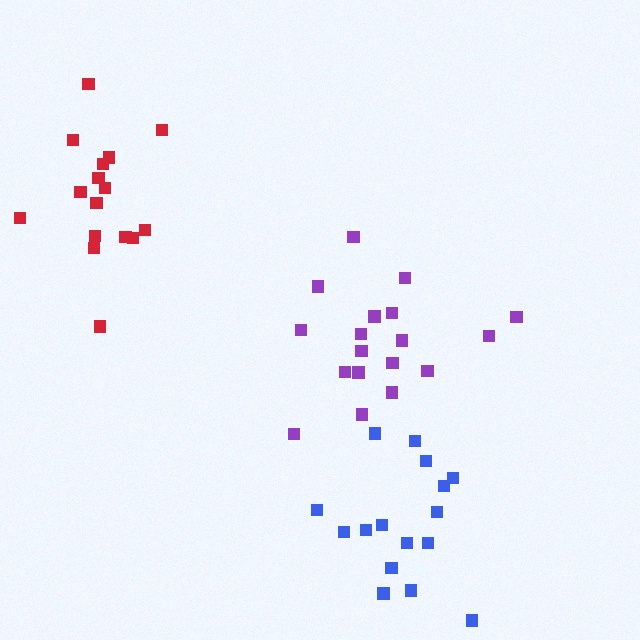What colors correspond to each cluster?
The clusters are colored: purple, blue, red.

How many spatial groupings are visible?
There are 3 spatial groupings.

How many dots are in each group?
Group 1: 18 dots, Group 2: 16 dots, Group 3: 16 dots (50 total).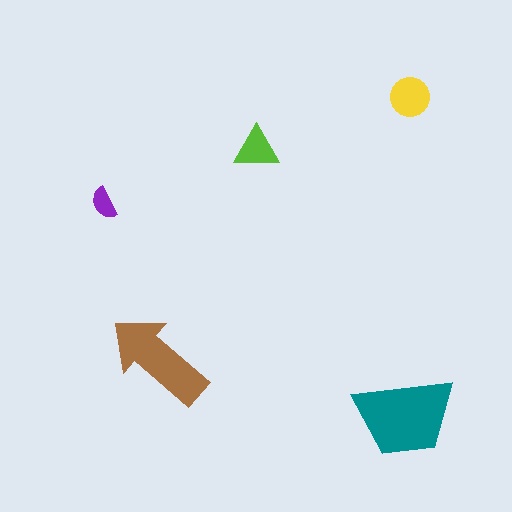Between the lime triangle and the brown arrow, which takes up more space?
The brown arrow.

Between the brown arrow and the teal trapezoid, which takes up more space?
The teal trapezoid.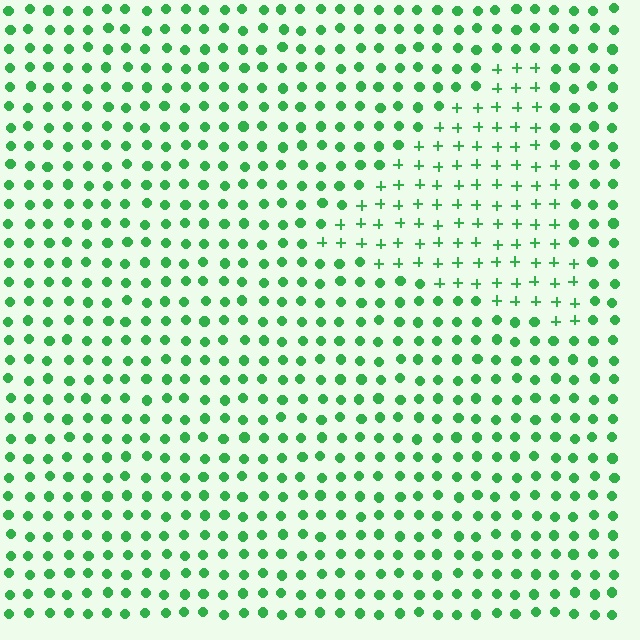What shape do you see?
I see a triangle.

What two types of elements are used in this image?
The image uses plus signs inside the triangle region and circles outside it.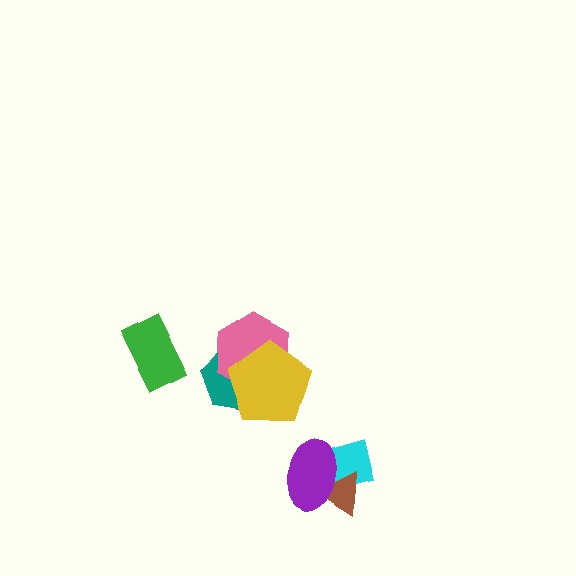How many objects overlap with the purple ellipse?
2 objects overlap with the purple ellipse.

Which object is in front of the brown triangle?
The purple ellipse is in front of the brown triangle.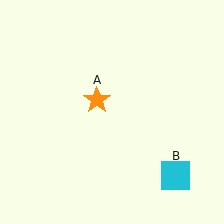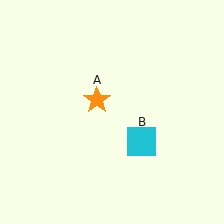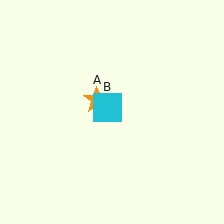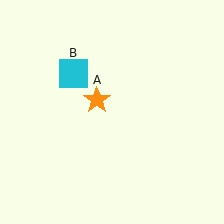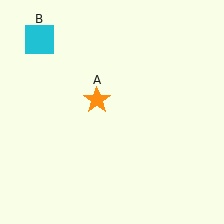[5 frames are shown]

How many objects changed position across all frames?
1 object changed position: cyan square (object B).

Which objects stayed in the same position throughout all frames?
Orange star (object A) remained stationary.